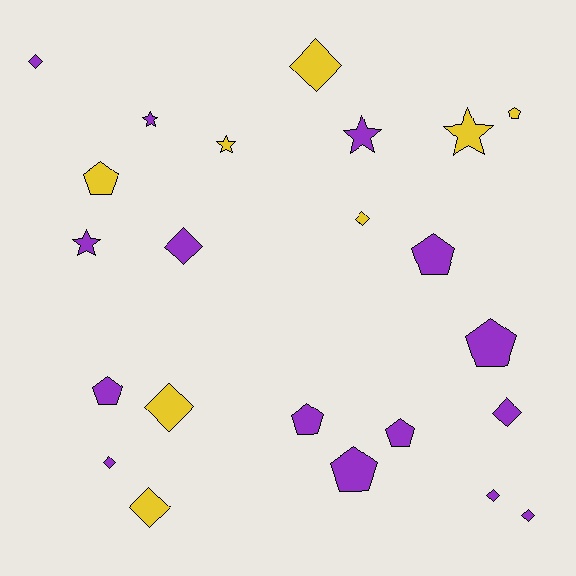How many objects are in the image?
There are 23 objects.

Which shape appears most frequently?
Diamond, with 10 objects.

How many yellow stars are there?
There are 2 yellow stars.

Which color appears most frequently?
Purple, with 15 objects.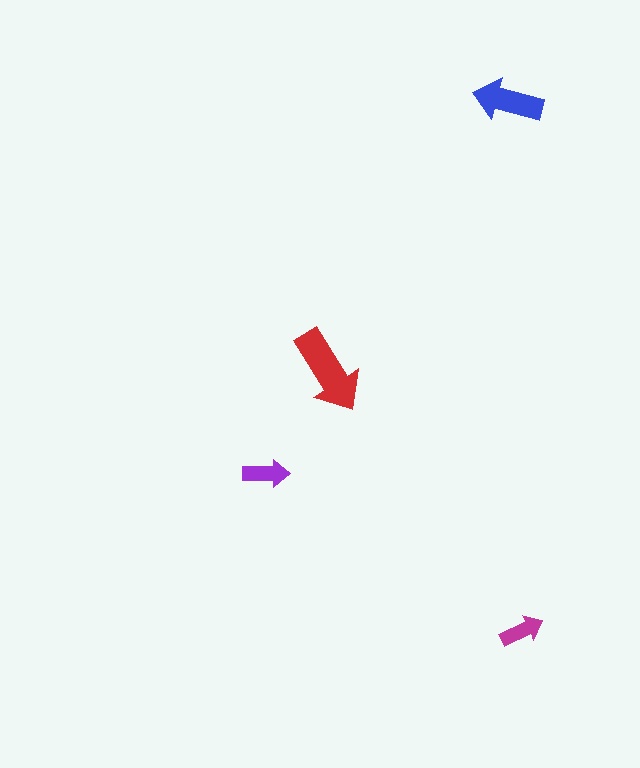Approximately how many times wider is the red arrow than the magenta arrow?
About 2 times wider.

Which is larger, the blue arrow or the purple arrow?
The blue one.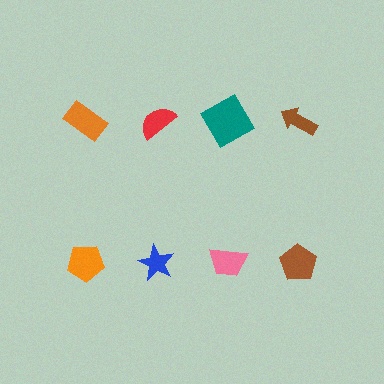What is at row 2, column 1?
An orange pentagon.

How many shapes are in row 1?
4 shapes.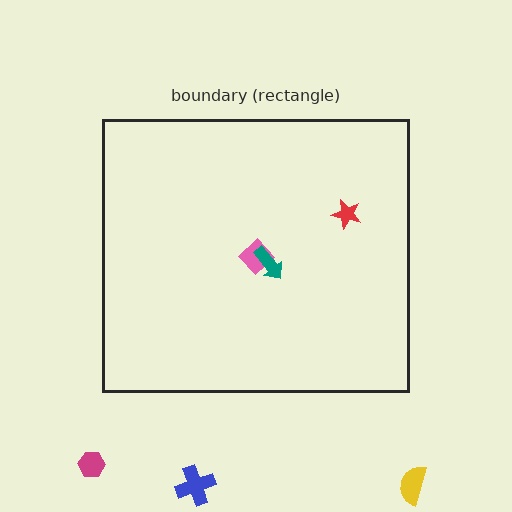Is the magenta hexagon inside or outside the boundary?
Outside.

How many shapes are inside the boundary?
3 inside, 3 outside.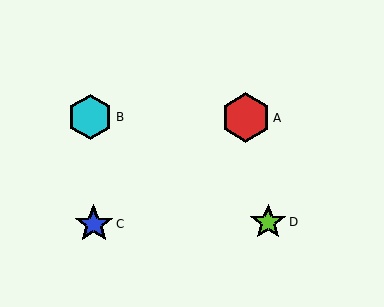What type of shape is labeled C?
Shape C is a blue star.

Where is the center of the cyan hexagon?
The center of the cyan hexagon is at (90, 117).